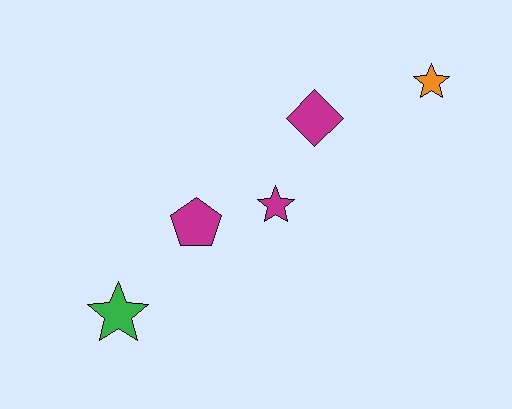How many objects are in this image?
There are 5 objects.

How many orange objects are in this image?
There is 1 orange object.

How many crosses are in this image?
There are no crosses.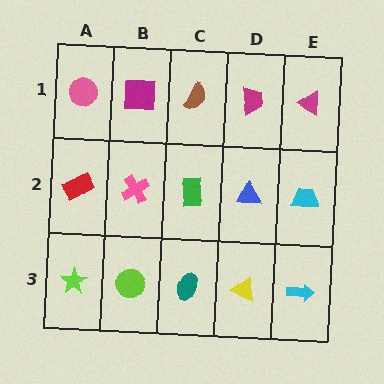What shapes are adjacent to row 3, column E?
A cyan trapezoid (row 2, column E), a yellow triangle (row 3, column D).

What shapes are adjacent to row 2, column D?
A magenta trapezoid (row 1, column D), a yellow triangle (row 3, column D), a green rectangle (row 2, column C), a cyan trapezoid (row 2, column E).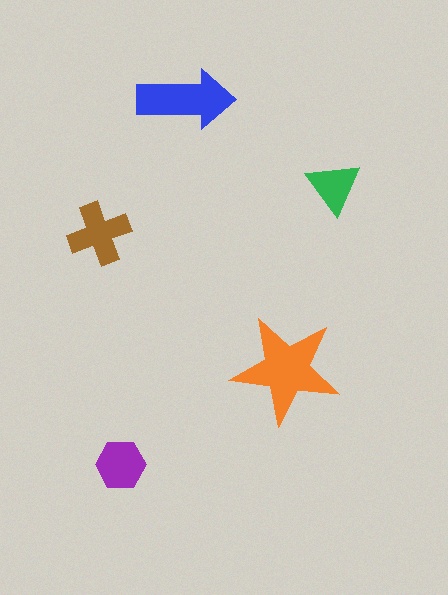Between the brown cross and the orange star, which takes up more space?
The orange star.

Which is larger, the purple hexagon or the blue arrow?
The blue arrow.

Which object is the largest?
The orange star.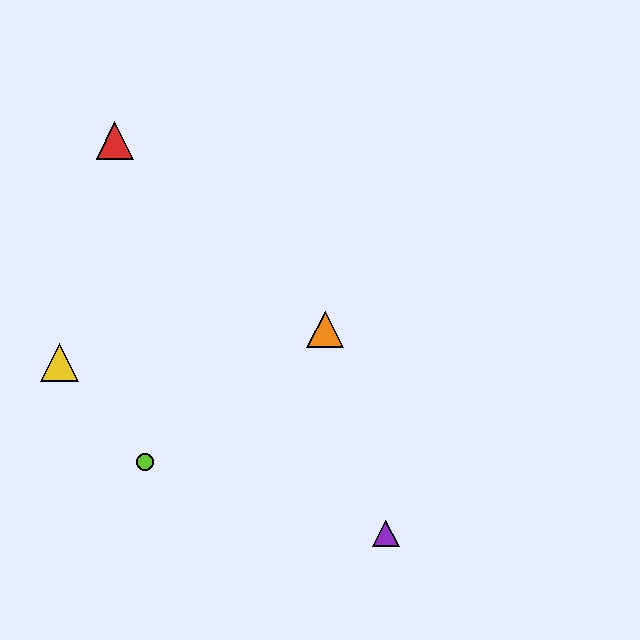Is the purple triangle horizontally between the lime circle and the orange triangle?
No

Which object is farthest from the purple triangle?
The red triangle is farthest from the purple triangle.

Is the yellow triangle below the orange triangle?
Yes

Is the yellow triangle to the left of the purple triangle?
Yes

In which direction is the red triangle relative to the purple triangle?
The red triangle is above the purple triangle.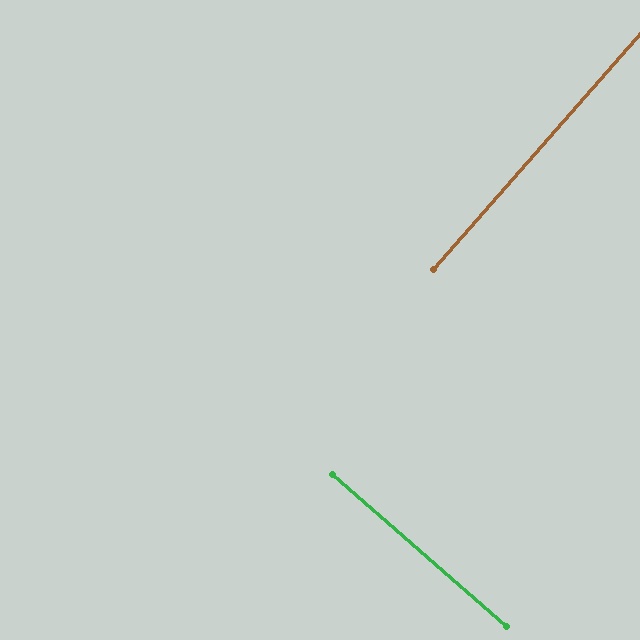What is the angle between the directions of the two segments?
Approximately 90 degrees.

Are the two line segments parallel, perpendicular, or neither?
Perpendicular — they meet at approximately 90°.